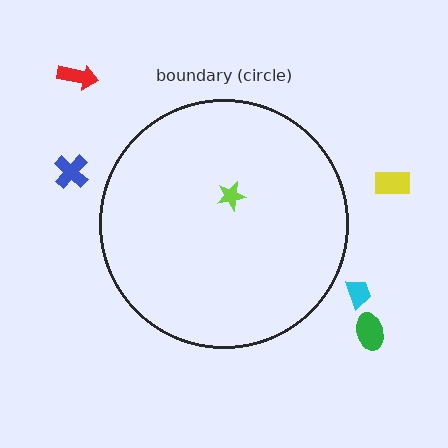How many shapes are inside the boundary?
1 inside, 5 outside.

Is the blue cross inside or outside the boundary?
Outside.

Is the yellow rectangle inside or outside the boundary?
Outside.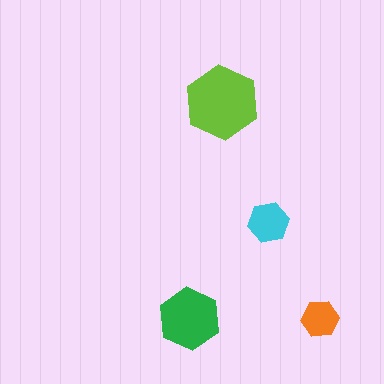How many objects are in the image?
There are 4 objects in the image.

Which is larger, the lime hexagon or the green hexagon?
The lime one.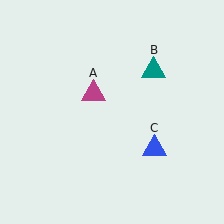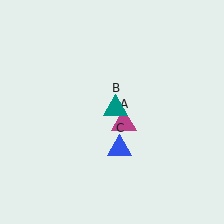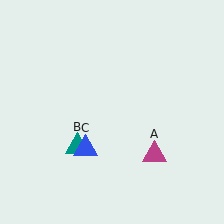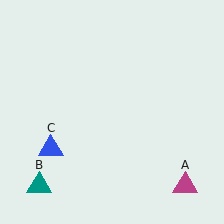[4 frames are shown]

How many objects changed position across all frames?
3 objects changed position: magenta triangle (object A), teal triangle (object B), blue triangle (object C).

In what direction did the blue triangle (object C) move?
The blue triangle (object C) moved left.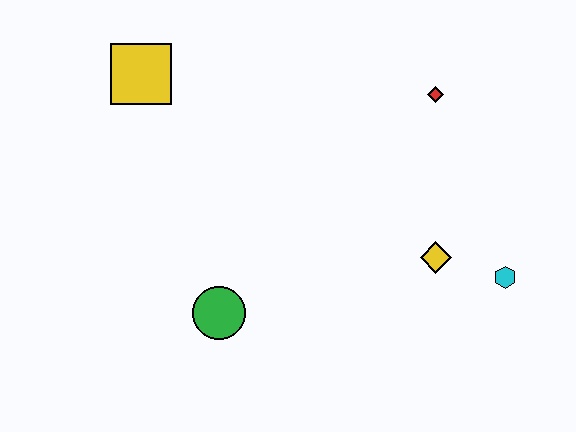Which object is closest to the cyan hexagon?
The yellow diamond is closest to the cyan hexagon.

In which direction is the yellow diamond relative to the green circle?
The yellow diamond is to the right of the green circle.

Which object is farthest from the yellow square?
The cyan hexagon is farthest from the yellow square.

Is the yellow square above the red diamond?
Yes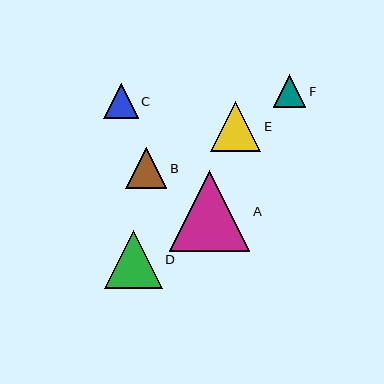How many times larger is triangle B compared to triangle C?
Triangle B is approximately 1.2 times the size of triangle C.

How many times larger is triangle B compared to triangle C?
Triangle B is approximately 1.2 times the size of triangle C.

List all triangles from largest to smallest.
From largest to smallest: A, D, E, B, C, F.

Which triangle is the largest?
Triangle A is the largest with a size of approximately 80 pixels.